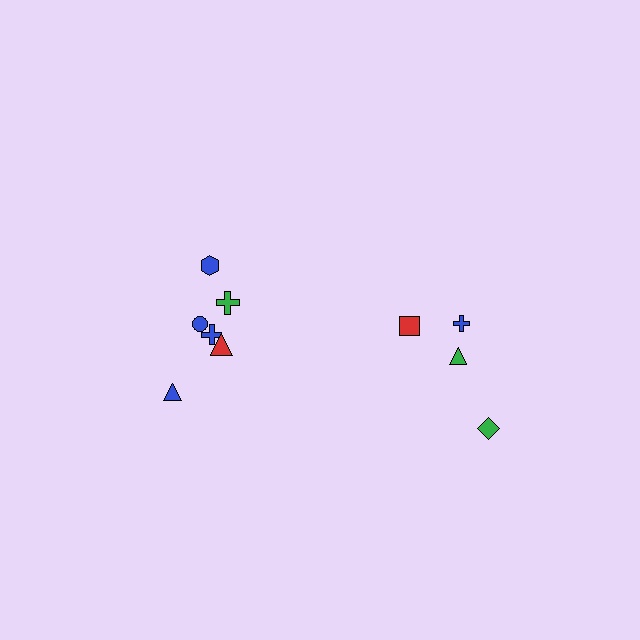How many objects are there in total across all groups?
There are 10 objects.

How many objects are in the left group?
There are 6 objects.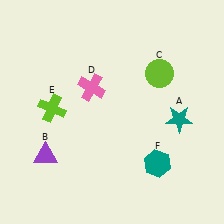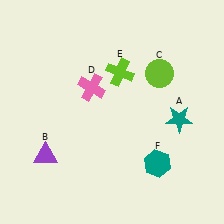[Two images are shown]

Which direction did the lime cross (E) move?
The lime cross (E) moved right.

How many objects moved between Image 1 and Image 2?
1 object moved between the two images.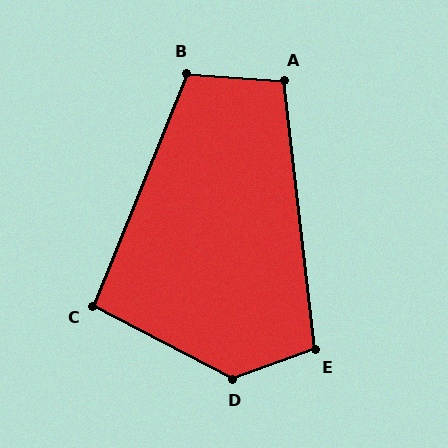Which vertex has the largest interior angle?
D, at approximately 133 degrees.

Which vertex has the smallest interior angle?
C, at approximately 95 degrees.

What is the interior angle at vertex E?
Approximately 103 degrees (obtuse).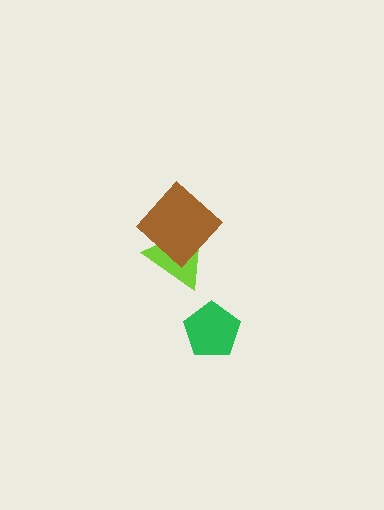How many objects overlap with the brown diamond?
1 object overlaps with the brown diamond.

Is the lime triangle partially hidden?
Yes, it is partially covered by another shape.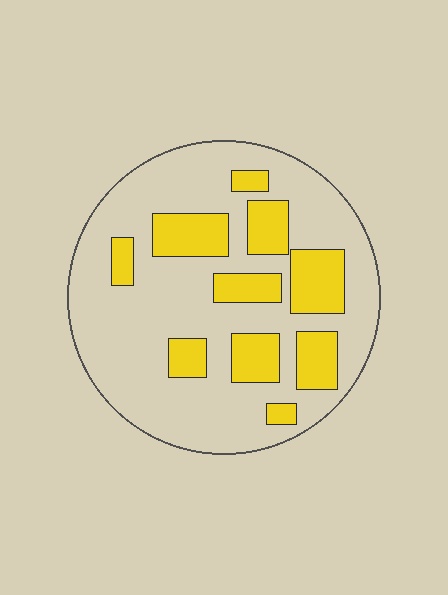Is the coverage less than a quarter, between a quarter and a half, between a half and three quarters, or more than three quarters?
Between a quarter and a half.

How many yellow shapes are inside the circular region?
10.